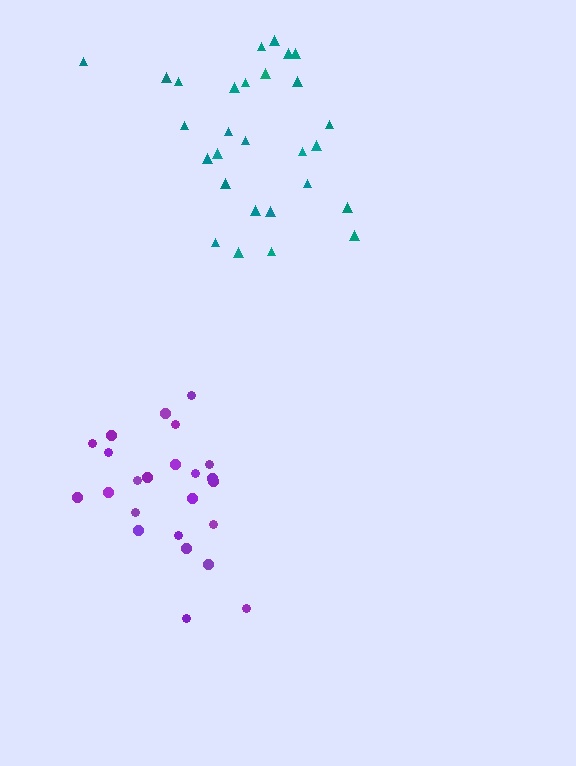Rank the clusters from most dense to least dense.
purple, teal.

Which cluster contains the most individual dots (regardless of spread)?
Teal (28).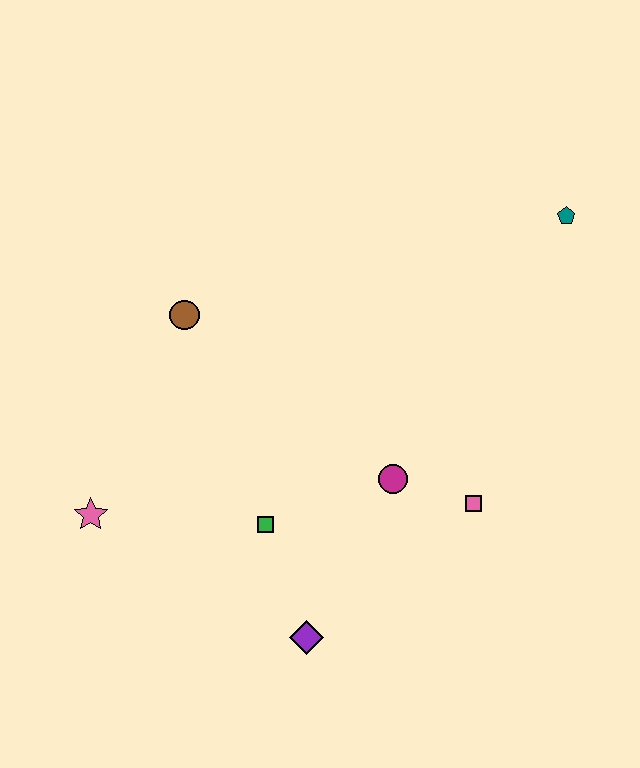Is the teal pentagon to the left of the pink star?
No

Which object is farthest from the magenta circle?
The teal pentagon is farthest from the magenta circle.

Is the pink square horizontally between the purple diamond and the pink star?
No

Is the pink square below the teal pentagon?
Yes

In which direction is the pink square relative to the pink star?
The pink square is to the right of the pink star.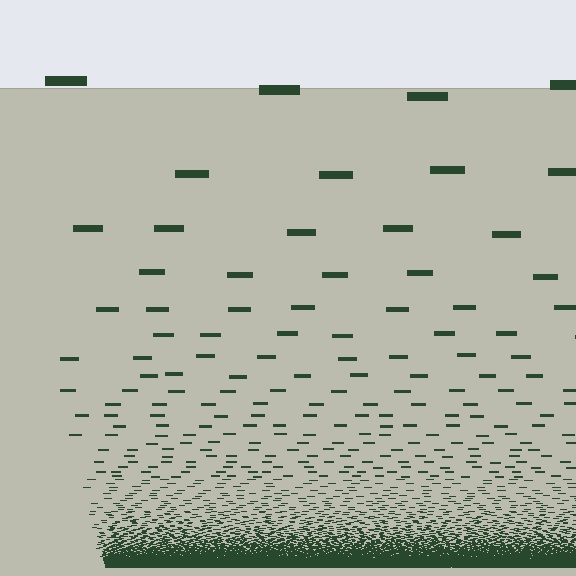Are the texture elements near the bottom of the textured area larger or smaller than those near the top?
Smaller. The gradient is inverted — elements near the bottom are smaller and denser.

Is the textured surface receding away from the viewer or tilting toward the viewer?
The surface appears to tilt toward the viewer. Texture elements get larger and sparser toward the top.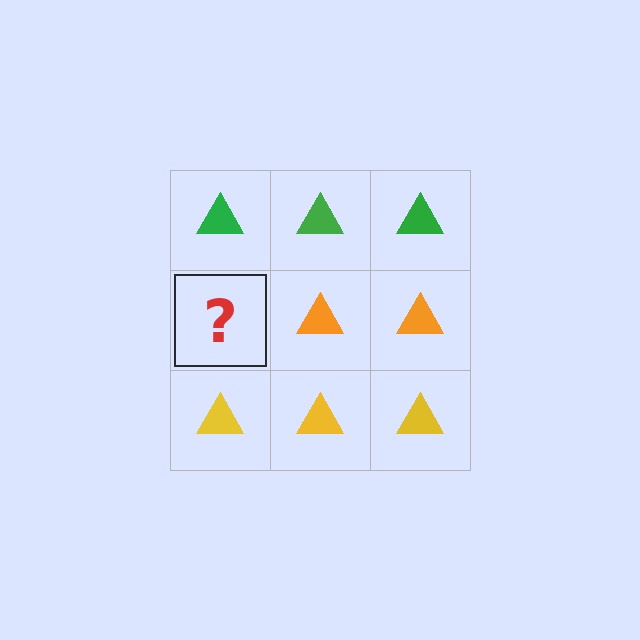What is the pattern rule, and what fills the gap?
The rule is that each row has a consistent color. The gap should be filled with an orange triangle.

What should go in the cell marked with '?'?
The missing cell should contain an orange triangle.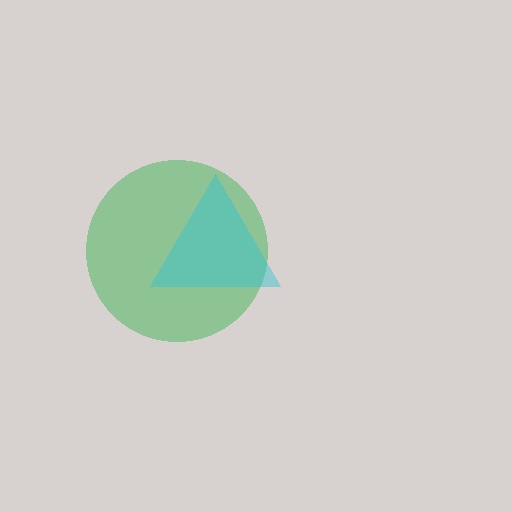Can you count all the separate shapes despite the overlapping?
Yes, there are 2 separate shapes.